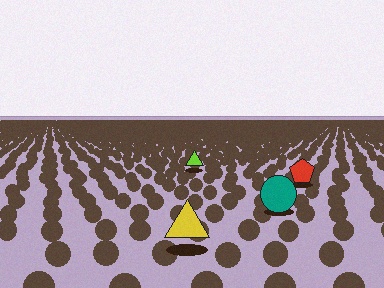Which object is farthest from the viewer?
The lime triangle is farthest from the viewer. It appears smaller and the ground texture around it is denser.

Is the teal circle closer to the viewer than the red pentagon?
Yes. The teal circle is closer — you can tell from the texture gradient: the ground texture is coarser near it.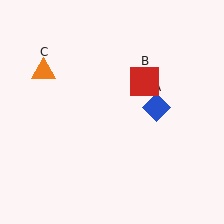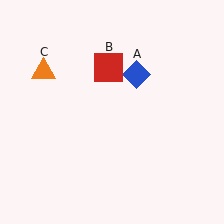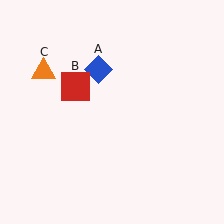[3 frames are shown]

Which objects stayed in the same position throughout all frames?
Orange triangle (object C) remained stationary.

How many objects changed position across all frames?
2 objects changed position: blue diamond (object A), red square (object B).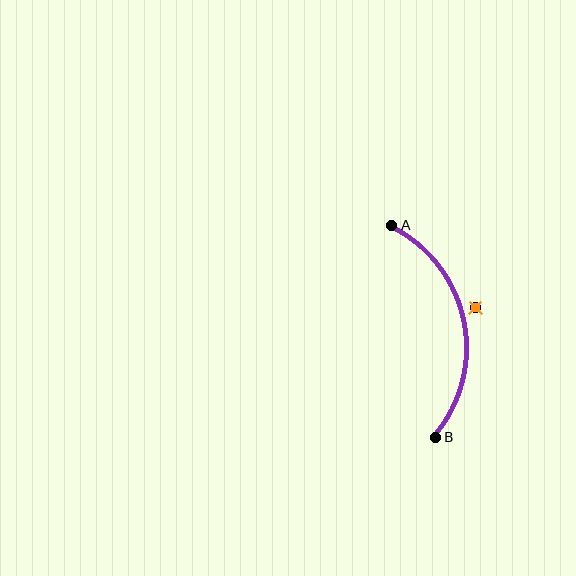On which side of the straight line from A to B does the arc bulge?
The arc bulges to the right of the straight line connecting A and B.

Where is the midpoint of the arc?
The arc midpoint is the point on the curve farthest from the straight line joining A and B. It sits to the right of that line.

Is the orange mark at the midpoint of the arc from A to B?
No — the orange mark does not lie on the arc at all. It sits slightly outside the curve.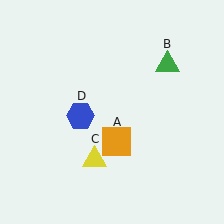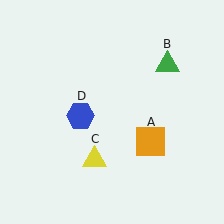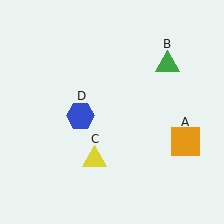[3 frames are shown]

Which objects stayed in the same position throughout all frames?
Green triangle (object B) and yellow triangle (object C) and blue hexagon (object D) remained stationary.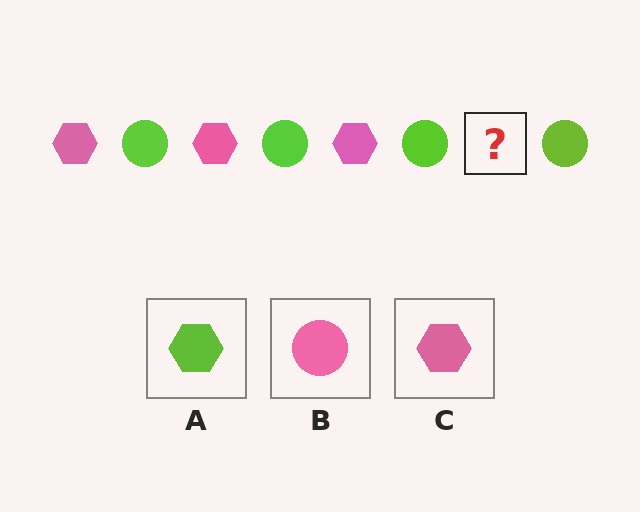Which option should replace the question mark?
Option C.